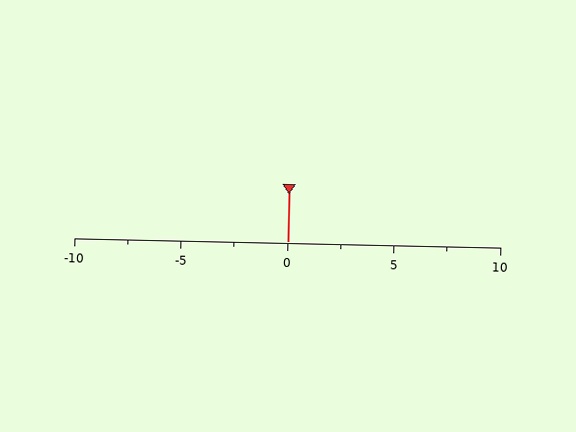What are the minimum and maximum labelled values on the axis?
The axis runs from -10 to 10.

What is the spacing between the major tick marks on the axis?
The major ticks are spaced 5 apart.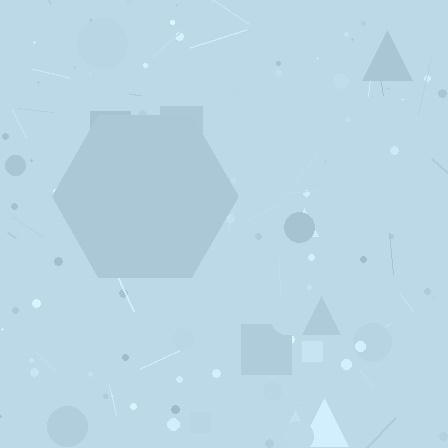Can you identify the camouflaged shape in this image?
The camouflaged shape is a hexagon.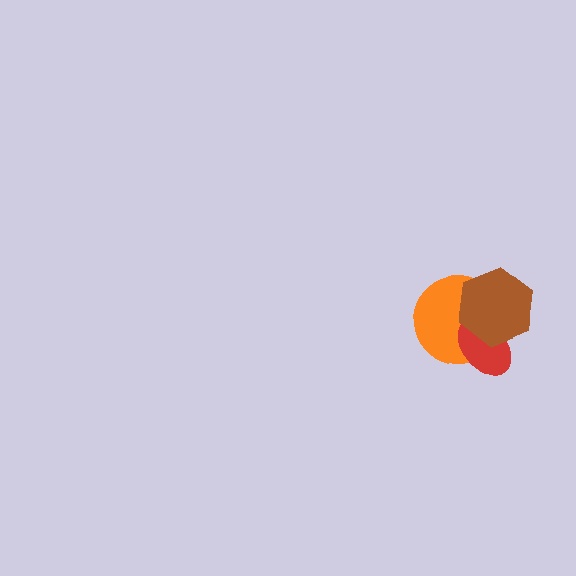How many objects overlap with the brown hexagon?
2 objects overlap with the brown hexagon.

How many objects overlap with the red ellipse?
2 objects overlap with the red ellipse.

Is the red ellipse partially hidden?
Yes, it is partially covered by another shape.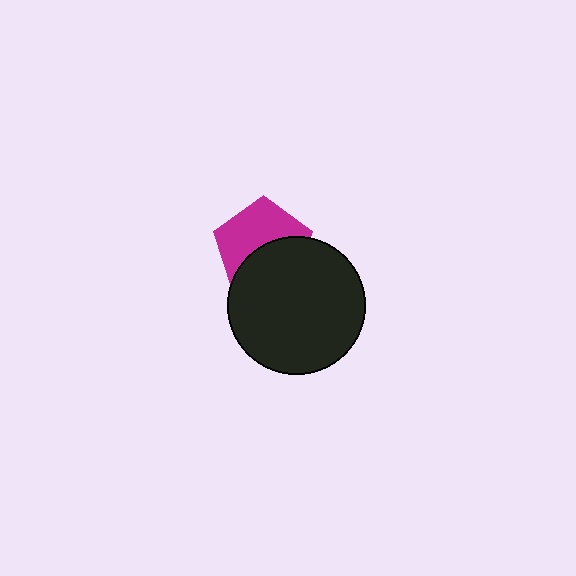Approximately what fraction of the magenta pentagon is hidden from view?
Roughly 47% of the magenta pentagon is hidden behind the black circle.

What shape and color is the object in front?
The object in front is a black circle.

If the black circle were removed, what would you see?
You would see the complete magenta pentagon.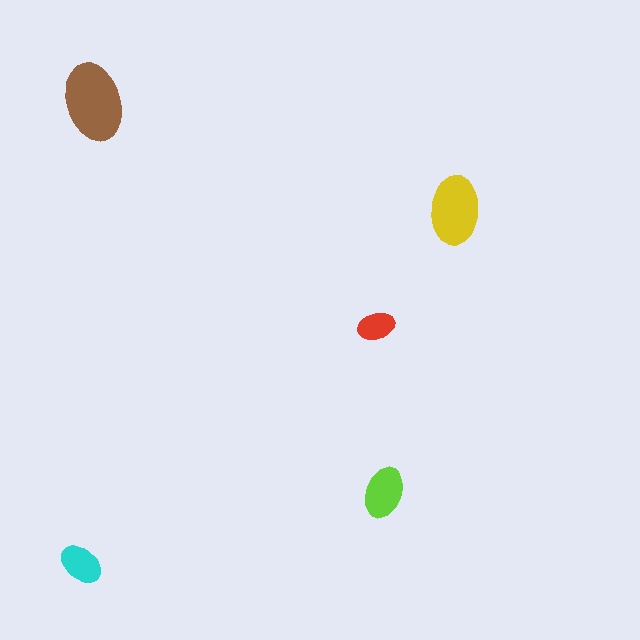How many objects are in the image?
There are 5 objects in the image.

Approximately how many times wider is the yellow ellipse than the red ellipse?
About 2 times wider.